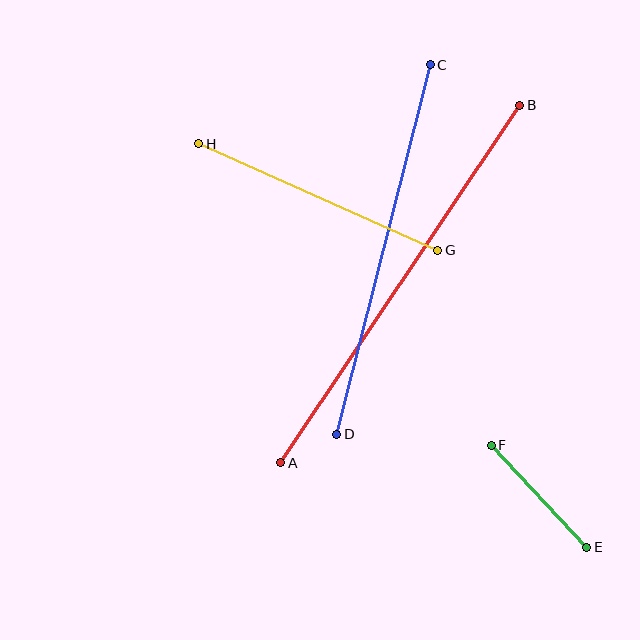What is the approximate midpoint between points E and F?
The midpoint is at approximately (539, 496) pixels.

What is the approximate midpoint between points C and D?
The midpoint is at approximately (383, 250) pixels.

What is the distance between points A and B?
The distance is approximately 430 pixels.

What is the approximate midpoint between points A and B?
The midpoint is at approximately (400, 284) pixels.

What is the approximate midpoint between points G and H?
The midpoint is at approximately (318, 197) pixels.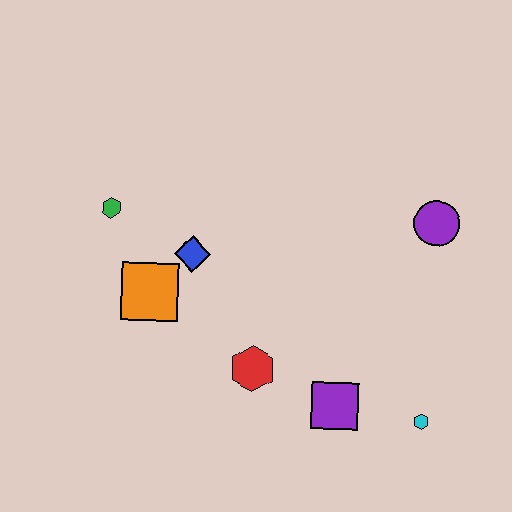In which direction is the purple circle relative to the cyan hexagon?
The purple circle is above the cyan hexagon.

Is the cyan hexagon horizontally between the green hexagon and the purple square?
No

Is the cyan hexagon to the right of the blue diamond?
Yes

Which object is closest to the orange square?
The blue diamond is closest to the orange square.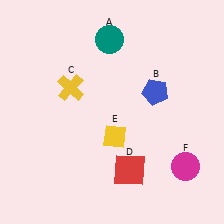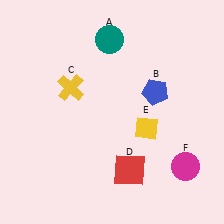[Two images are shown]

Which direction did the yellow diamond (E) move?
The yellow diamond (E) moved right.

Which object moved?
The yellow diamond (E) moved right.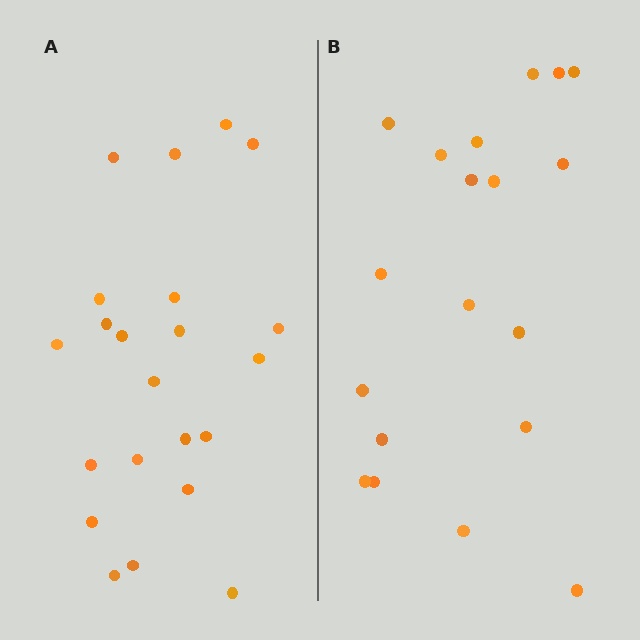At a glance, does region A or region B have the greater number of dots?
Region A (the left region) has more dots.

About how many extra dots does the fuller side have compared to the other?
Region A has just a few more — roughly 2 or 3 more dots than region B.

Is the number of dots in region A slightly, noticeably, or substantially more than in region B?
Region A has only slightly more — the two regions are fairly close. The ratio is roughly 1.2 to 1.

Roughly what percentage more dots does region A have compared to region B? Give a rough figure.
About 15% more.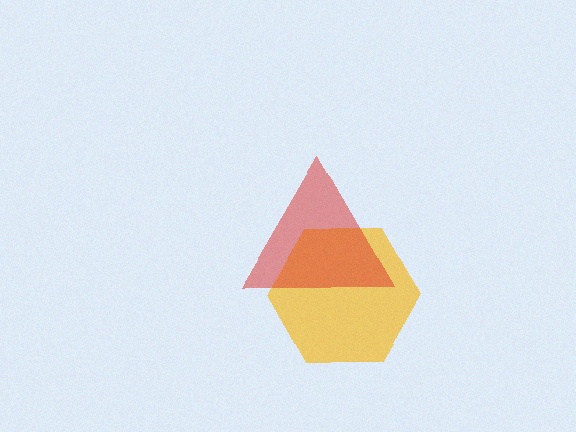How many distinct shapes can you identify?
There are 2 distinct shapes: a yellow hexagon, a red triangle.